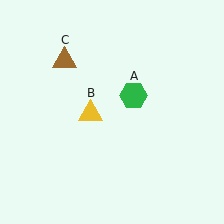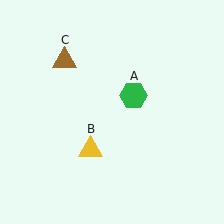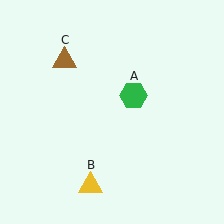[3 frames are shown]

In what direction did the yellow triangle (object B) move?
The yellow triangle (object B) moved down.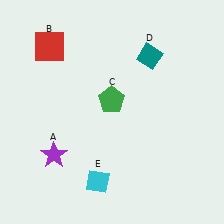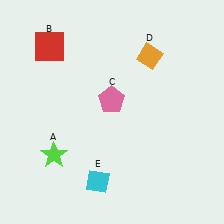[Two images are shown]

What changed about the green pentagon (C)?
In Image 1, C is green. In Image 2, it changed to pink.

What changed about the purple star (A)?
In Image 1, A is purple. In Image 2, it changed to lime.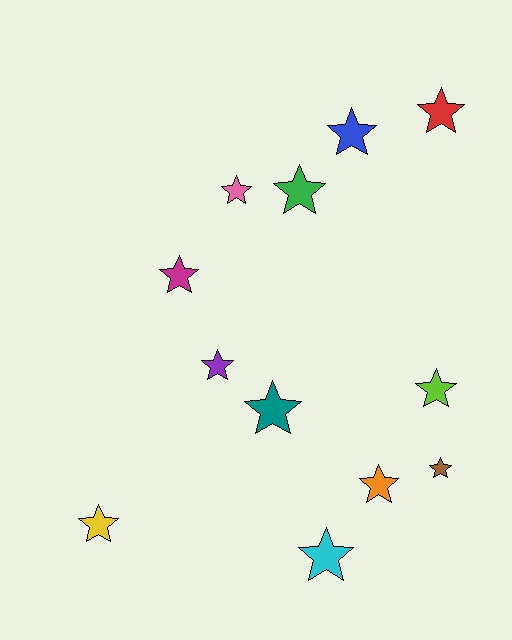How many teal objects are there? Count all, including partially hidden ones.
There is 1 teal object.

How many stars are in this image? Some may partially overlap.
There are 12 stars.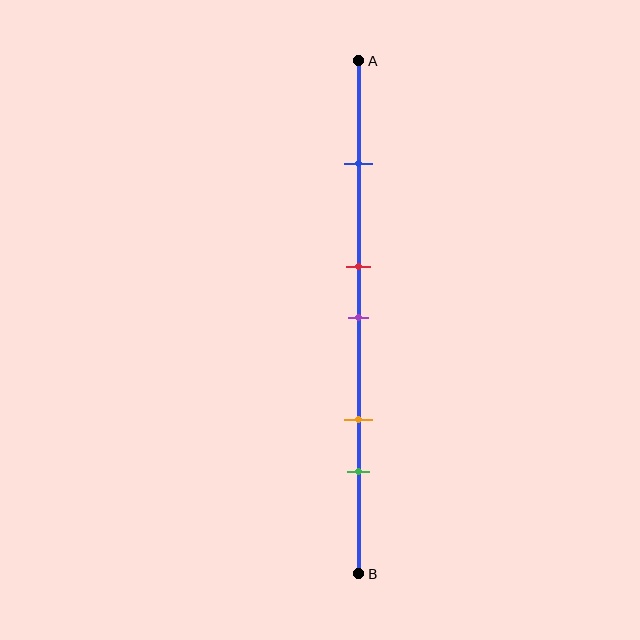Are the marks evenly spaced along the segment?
No, the marks are not evenly spaced.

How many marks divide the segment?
There are 5 marks dividing the segment.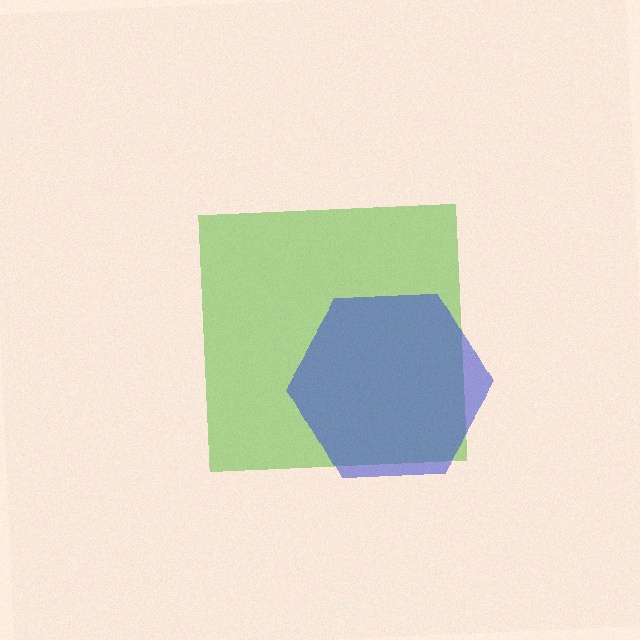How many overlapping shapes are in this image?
There are 2 overlapping shapes in the image.